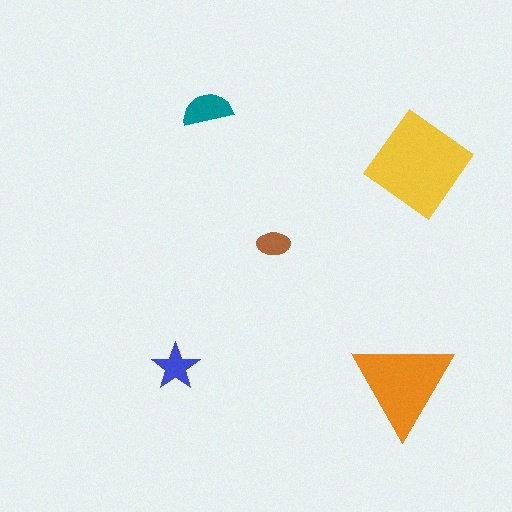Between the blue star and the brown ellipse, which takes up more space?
The blue star.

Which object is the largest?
The yellow diamond.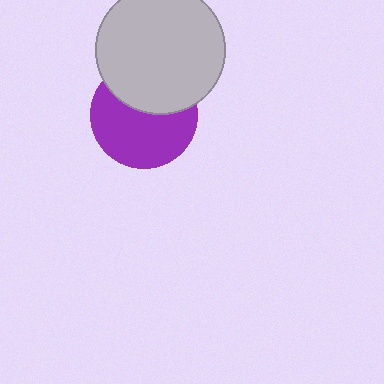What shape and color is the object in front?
The object in front is a light gray circle.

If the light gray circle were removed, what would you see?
You would see the complete purple circle.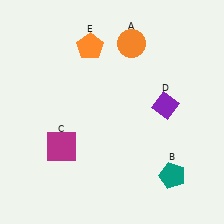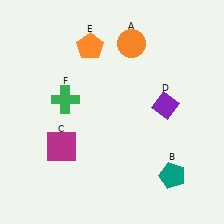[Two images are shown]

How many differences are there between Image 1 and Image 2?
There is 1 difference between the two images.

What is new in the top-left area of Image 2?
A green cross (F) was added in the top-left area of Image 2.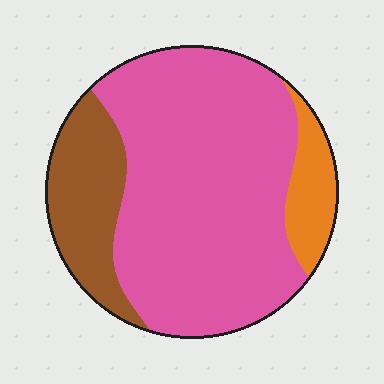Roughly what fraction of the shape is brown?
Brown covers roughly 20% of the shape.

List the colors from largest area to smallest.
From largest to smallest: pink, brown, orange.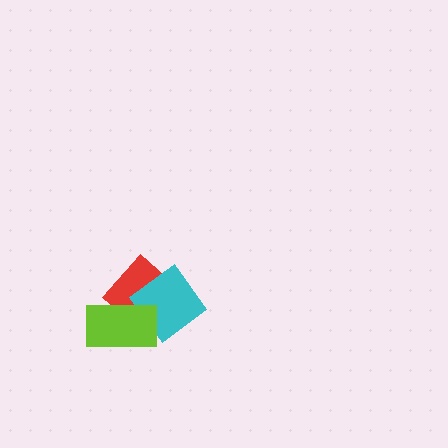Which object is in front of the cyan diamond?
The lime rectangle is in front of the cyan diamond.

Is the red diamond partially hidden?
Yes, it is partially covered by another shape.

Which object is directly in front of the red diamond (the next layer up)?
The cyan diamond is directly in front of the red diamond.